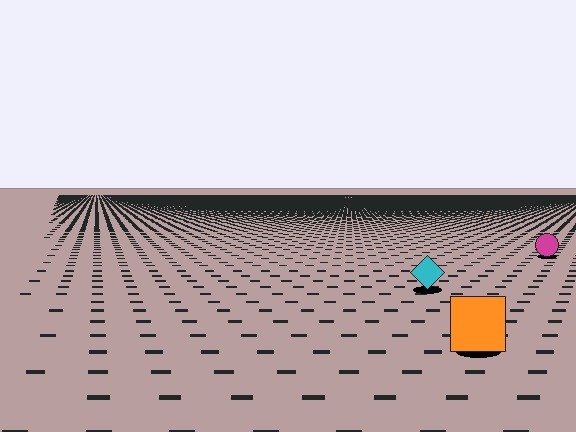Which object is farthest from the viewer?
The magenta circle is farthest from the viewer. It appears smaller and the ground texture around it is denser.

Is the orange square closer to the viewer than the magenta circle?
Yes. The orange square is closer — you can tell from the texture gradient: the ground texture is coarser near it.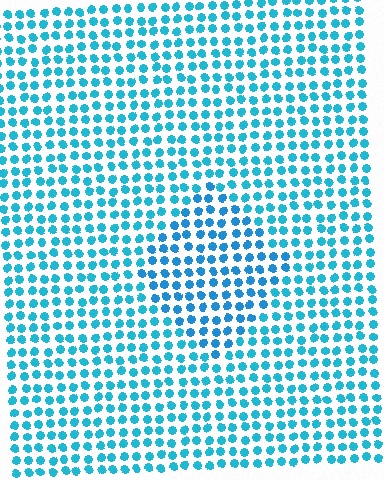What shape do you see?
I see a diamond.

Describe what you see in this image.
The image is filled with small cyan elements in a uniform arrangement. A diamond-shaped region is visible where the elements are tinted to a slightly different hue, forming a subtle color boundary.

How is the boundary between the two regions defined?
The boundary is defined purely by a slight shift in hue (about 15 degrees). Spacing, size, and orientation are identical on both sides.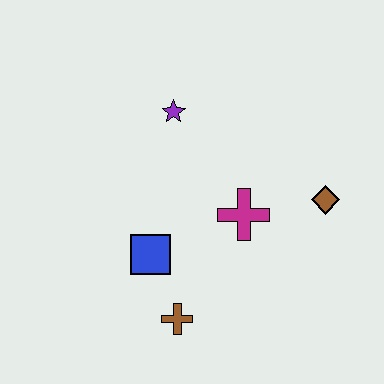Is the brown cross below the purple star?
Yes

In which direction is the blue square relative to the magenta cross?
The blue square is to the left of the magenta cross.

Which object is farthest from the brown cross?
The purple star is farthest from the brown cross.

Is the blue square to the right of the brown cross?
No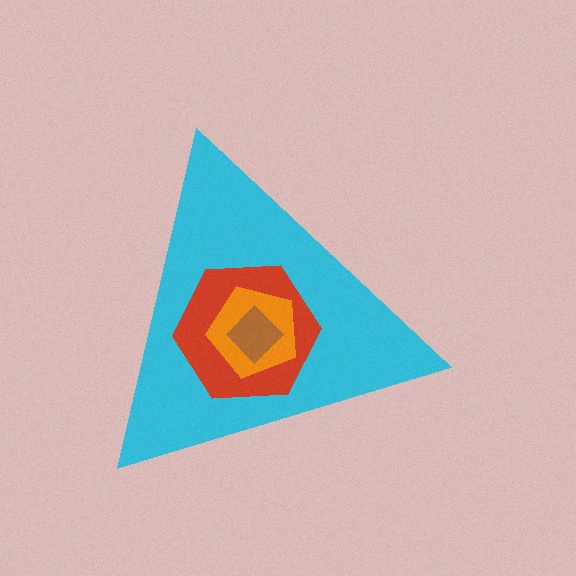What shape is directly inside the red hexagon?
The orange pentagon.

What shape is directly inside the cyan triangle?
The red hexagon.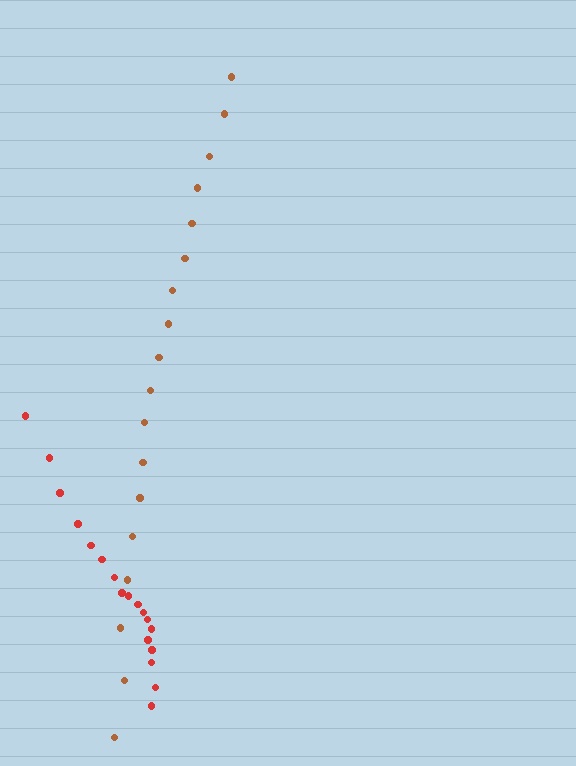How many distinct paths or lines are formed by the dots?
There are 2 distinct paths.